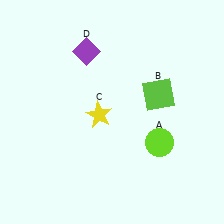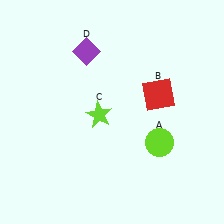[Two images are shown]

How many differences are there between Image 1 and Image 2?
There are 2 differences between the two images.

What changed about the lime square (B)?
In Image 1, B is lime. In Image 2, it changed to red.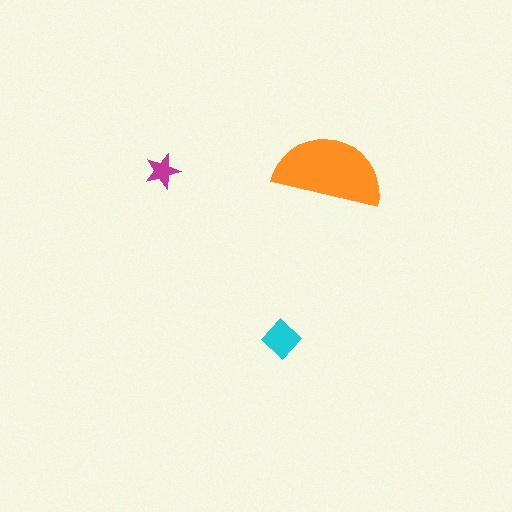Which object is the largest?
The orange semicircle.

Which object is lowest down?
The cyan diamond is bottommost.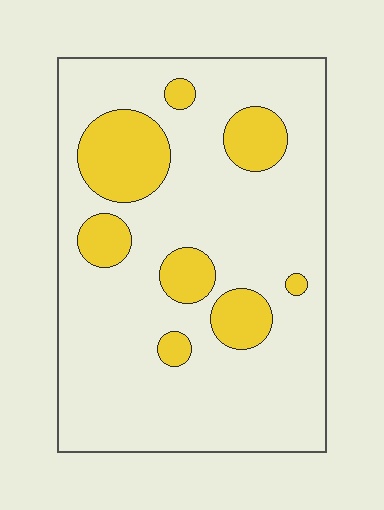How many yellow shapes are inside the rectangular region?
8.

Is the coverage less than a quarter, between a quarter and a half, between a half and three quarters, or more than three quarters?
Less than a quarter.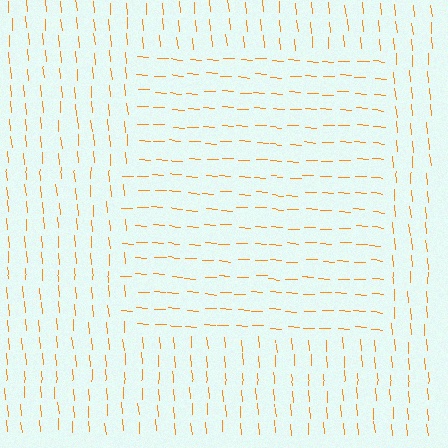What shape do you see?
I see a rectangle.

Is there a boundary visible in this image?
Yes, there is a texture boundary formed by a change in line orientation.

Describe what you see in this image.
The image is filled with small orange line segments. A rectangle region in the image has lines oriented differently from the surrounding lines, creating a visible texture boundary.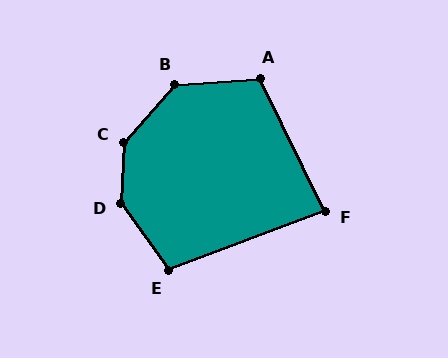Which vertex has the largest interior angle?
C, at approximately 142 degrees.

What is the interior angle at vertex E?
Approximately 106 degrees (obtuse).